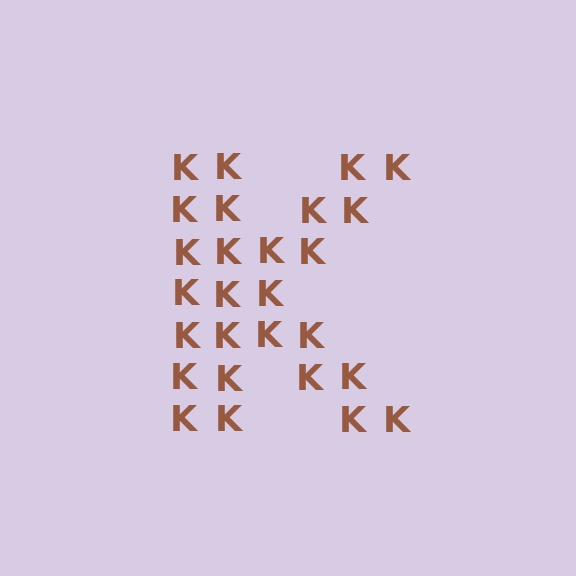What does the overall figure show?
The overall figure shows the letter K.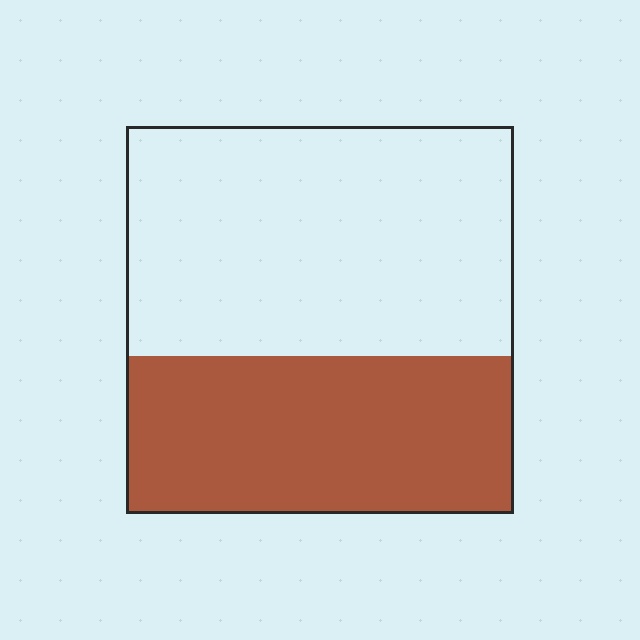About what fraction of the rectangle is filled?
About two fifths (2/5).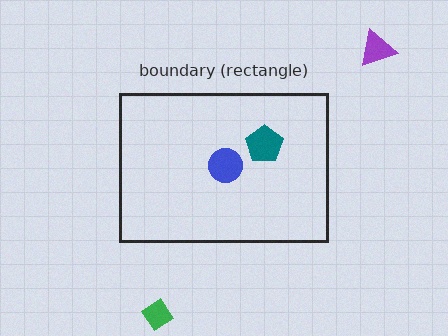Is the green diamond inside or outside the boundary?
Outside.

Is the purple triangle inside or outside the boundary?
Outside.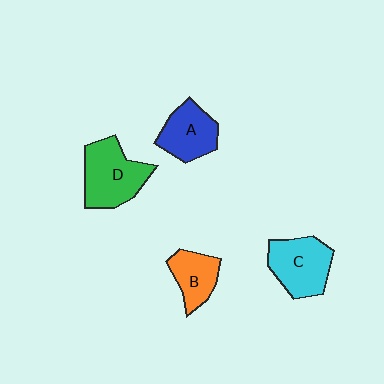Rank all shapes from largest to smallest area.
From largest to smallest: D (green), C (cyan), A (blue), B (orange).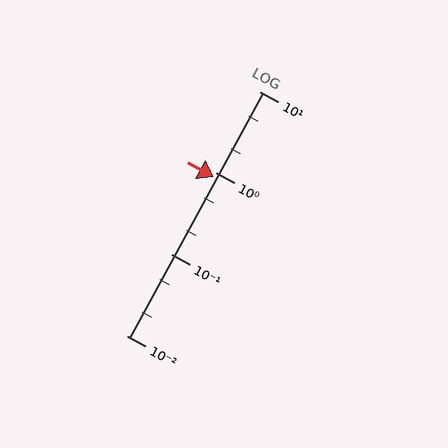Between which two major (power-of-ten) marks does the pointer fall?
The pointer is between 0.1 and 1.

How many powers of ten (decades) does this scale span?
The scale spans 3 decades, from 0.01 to 10.